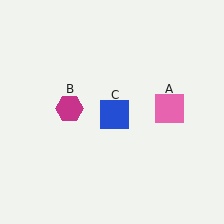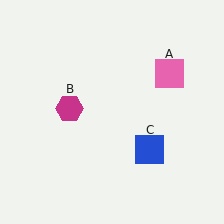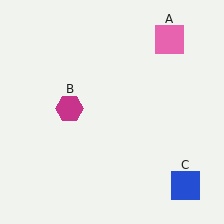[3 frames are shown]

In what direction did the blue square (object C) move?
The blue square (object C) moved down and to the right.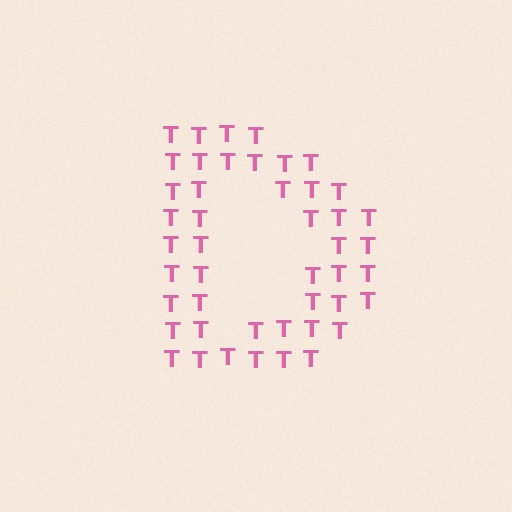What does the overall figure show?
The overall figure shows the letter D.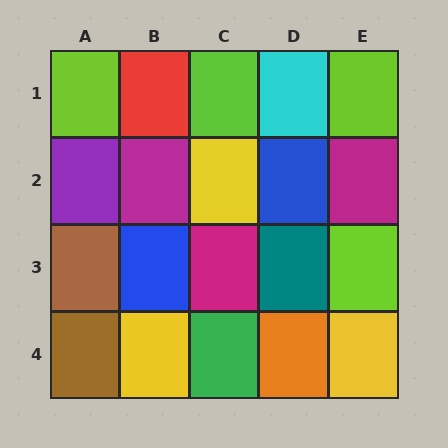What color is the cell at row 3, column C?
Magenta.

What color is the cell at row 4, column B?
Yellow.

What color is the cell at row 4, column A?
Brown.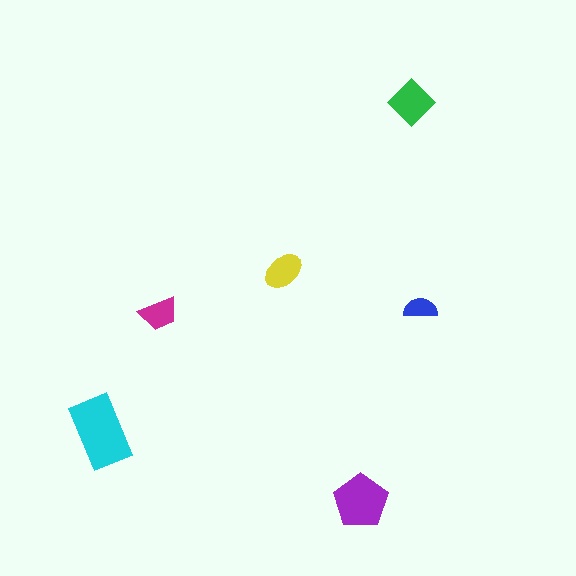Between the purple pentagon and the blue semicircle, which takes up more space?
The purple pentagon.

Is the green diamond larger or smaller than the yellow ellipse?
Larger.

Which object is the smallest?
The blue semicircle.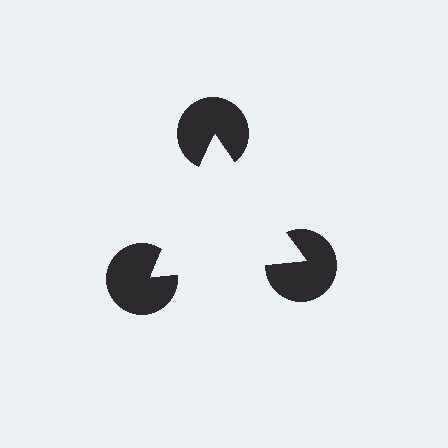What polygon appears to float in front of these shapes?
An illusory triangle — its edges are inferred from the aligned wedge cuts in the pac-man discs, not physically drawn.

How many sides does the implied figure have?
3 sides.